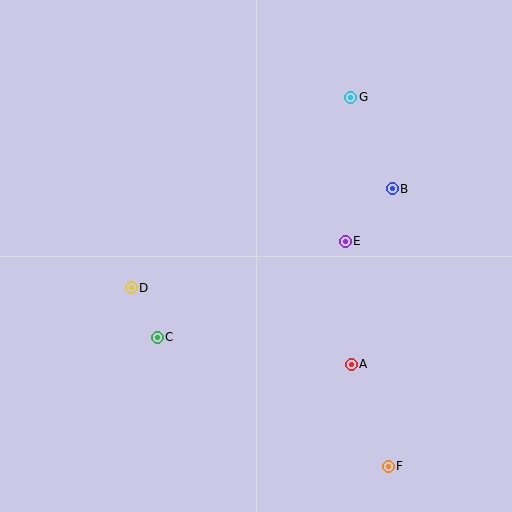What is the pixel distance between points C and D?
The distance between C and D is 56 pixels.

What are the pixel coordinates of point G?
Point G is at (351, 97).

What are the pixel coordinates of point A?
Point A is at (351, 364).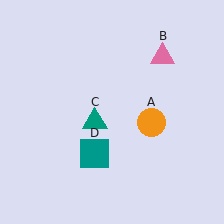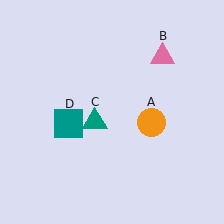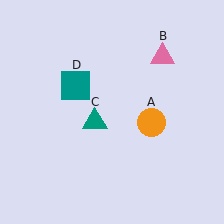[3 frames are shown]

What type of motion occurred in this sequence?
The teal square (object D) rotated clockwise around the center of the scene.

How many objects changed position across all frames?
1 object changed position: teal square (object D).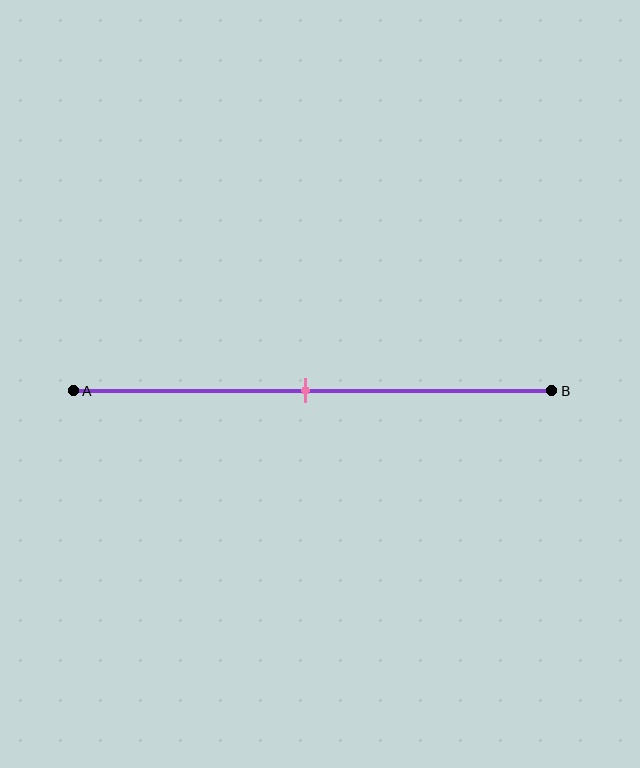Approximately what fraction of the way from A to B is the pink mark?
The pink mark is approximately 50% of the way from A to B.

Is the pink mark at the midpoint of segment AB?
Yes, the mark is approximately at the midpoint.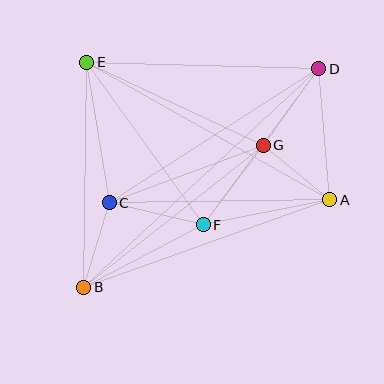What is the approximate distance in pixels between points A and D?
The distance between A and D is approximately 131 pixels.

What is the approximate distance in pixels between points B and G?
The distance between B and G is approximately 229 pixels.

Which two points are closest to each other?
Points A and G are closest to each other.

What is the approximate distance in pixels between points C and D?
The distance between C and D is approximately 249 pixels.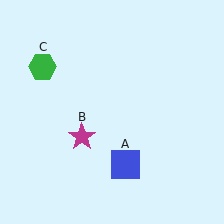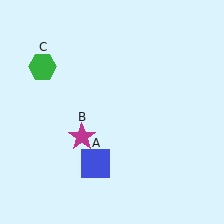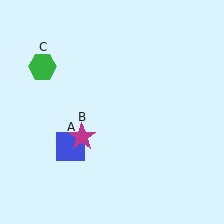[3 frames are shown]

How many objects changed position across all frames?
1 object changed position: blue square (object A).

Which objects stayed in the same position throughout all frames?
Magenta star (object B) and green hexagon (object C) remained stationary.